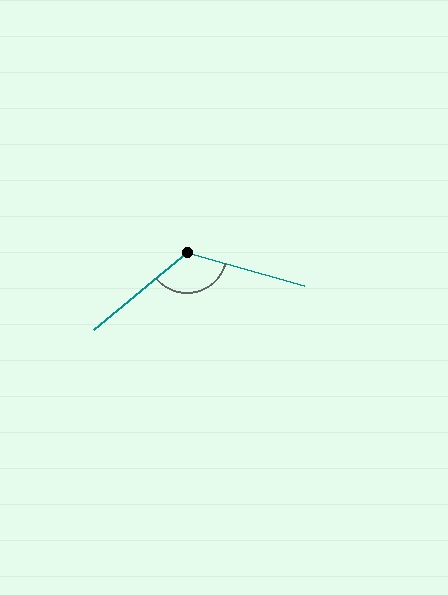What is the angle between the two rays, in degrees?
Approximately 125 degrees.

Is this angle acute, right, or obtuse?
It is obtuse.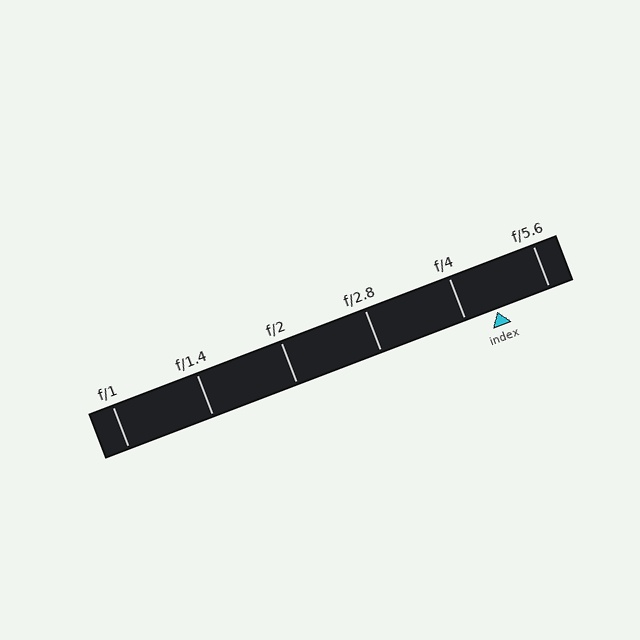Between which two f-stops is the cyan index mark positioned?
The index mark is between f/4 and f/5.6.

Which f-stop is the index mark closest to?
The index mark is closest to f/4.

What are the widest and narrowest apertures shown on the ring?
The widest aperture shown is f/1 and the narrowest is f/5.6.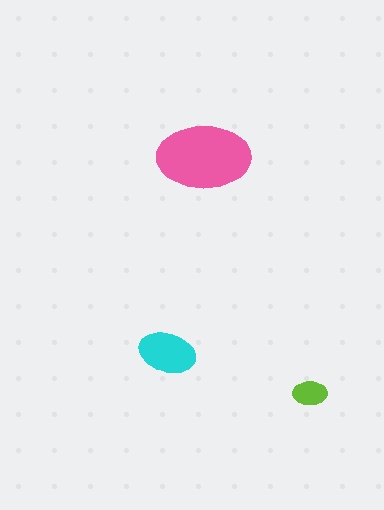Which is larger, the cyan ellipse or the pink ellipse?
The pink one.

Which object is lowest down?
The lime ellipse is bottommost.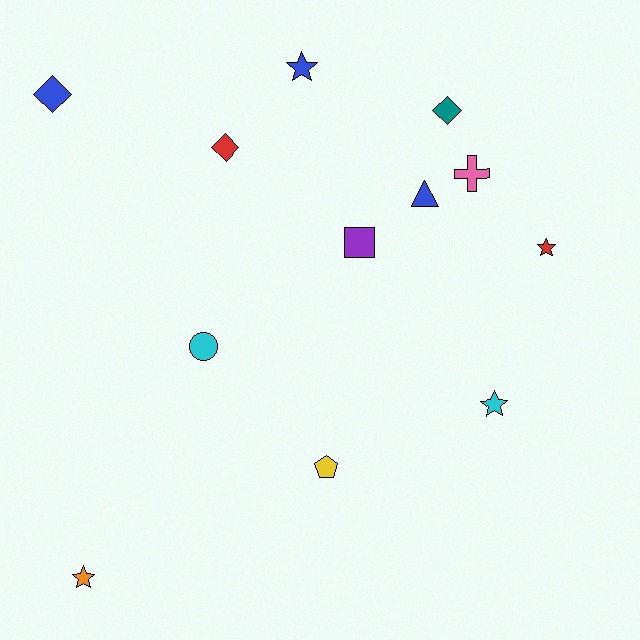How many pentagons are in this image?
There is 1 pentagon.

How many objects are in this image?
There are 12 objects.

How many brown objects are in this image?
There are no brown objects.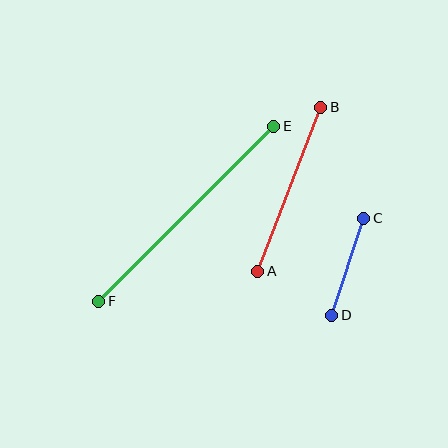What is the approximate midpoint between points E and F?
The midpoint is at approximately (186, 214) pixels.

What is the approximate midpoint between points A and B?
The midpoint is at approximately (289, 189) pixels.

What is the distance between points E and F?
The distance is approximately 248 pixels.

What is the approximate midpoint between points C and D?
The midpoint is at approximately (348, 267) pixels.